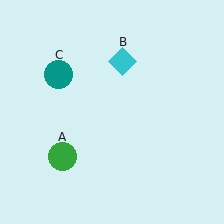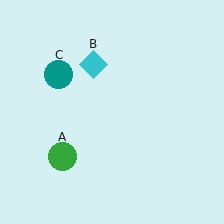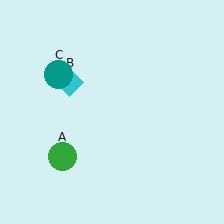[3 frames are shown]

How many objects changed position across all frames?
1 object changed position: cyan diamond (object B).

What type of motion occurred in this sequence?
The cyan diamond (object B) rotated counterclockwise around the center of the scene.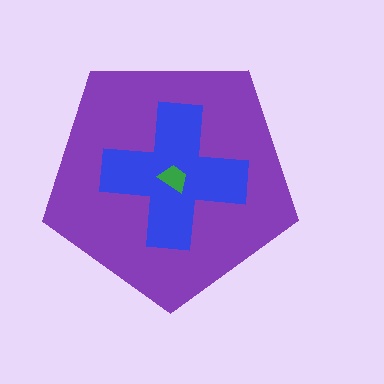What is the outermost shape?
The purple pentagon.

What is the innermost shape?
The green trapezoid.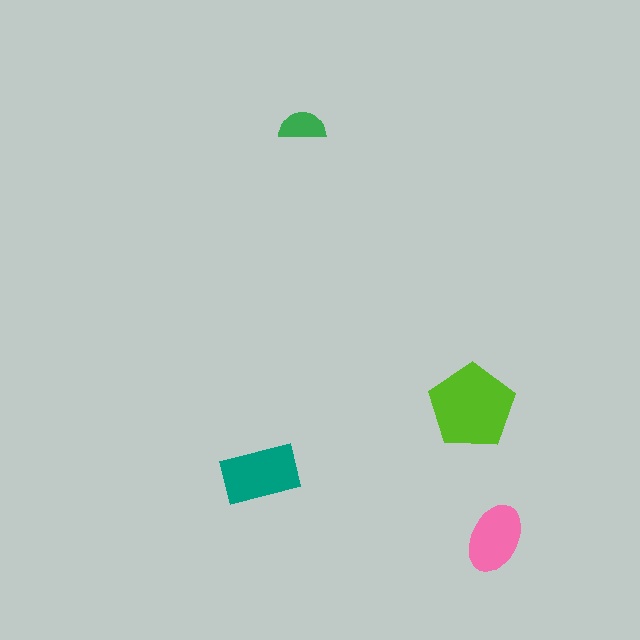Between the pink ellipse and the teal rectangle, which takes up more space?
The teal rectangle.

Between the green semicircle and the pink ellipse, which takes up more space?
The pink ellipse.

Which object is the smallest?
The green semicircle.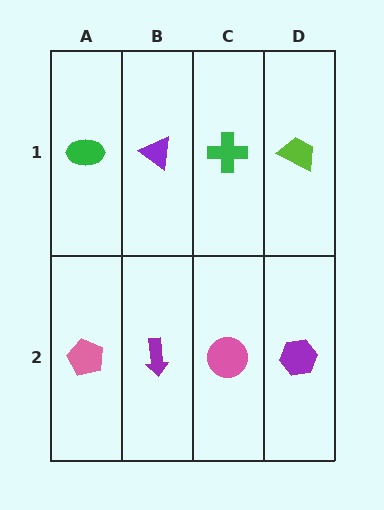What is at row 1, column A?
A green ellipse.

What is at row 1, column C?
A green cross.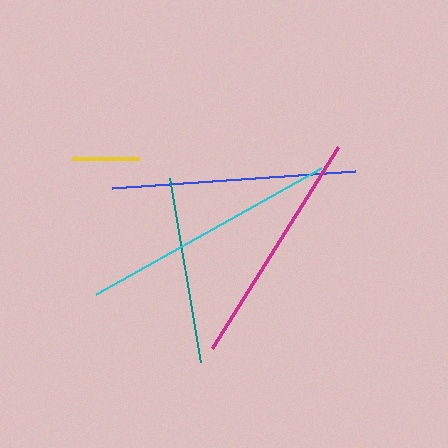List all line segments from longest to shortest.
From longest to shortest: cyan, blue, magenta, teal, yellow.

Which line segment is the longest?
The cyan line is the longest at approximately 258 pixels.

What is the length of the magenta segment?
The magenta segment is approximately 237 pixels long.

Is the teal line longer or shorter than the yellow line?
The teal line is longer than the yellow line.